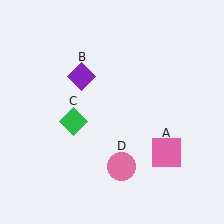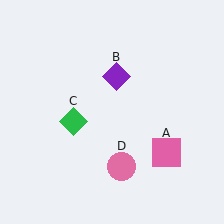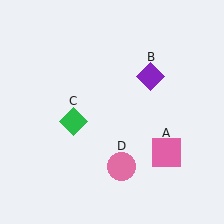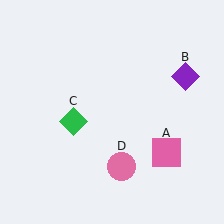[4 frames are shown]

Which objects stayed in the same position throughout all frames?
Pink square (object A) and green diamond (object C) and pink circle (object D) remained stationary.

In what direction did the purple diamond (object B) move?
The purple diamond (object B) moved right.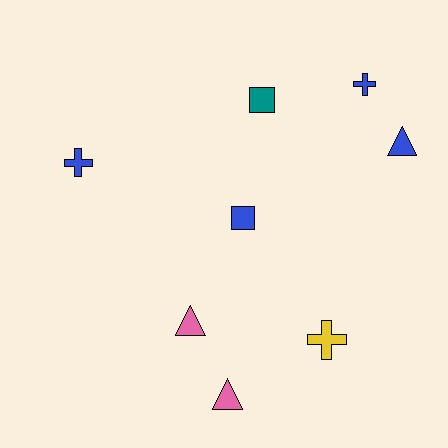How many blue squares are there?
There is 1 blue square.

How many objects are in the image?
There are 8 objects.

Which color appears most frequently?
Blue, with 4 objects.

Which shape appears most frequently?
Triangle, with 3 objects.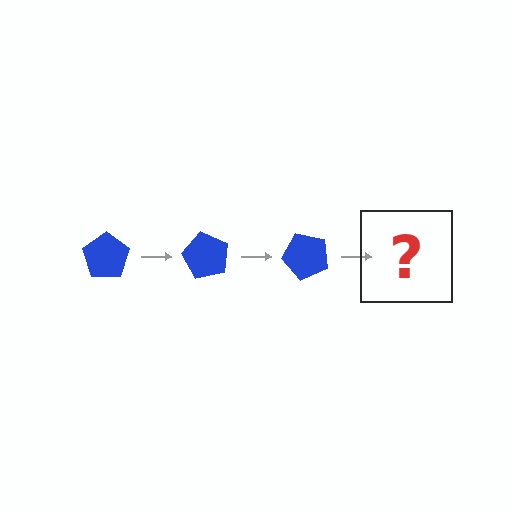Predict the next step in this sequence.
The next step is a blue pentagon rotated 180 degrees.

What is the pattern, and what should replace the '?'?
The pattern is that the pentagon rotates 60 degrees each step. The '?' should be a blue pentagon rotated 180 degrees.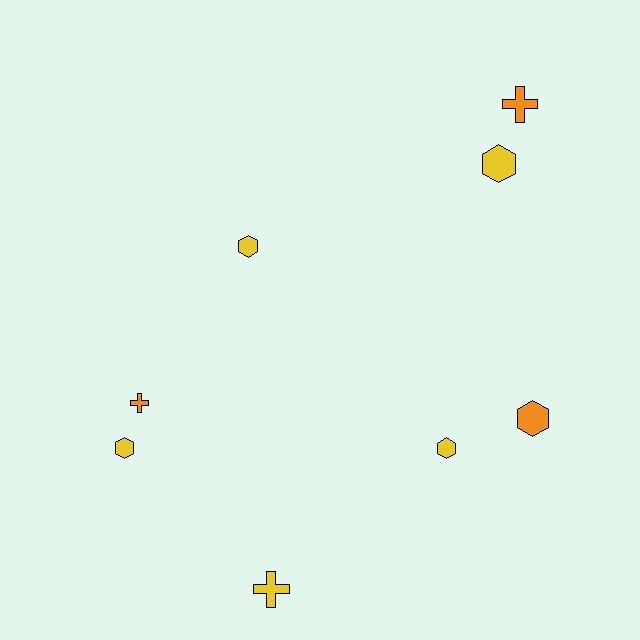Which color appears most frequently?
Yellow, with 5 objects.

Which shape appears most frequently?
Hexagon, with 5 objects.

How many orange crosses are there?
There are 2 orange crosses.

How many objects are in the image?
There are 8 objects.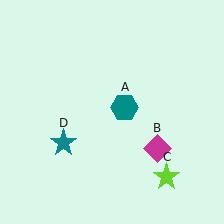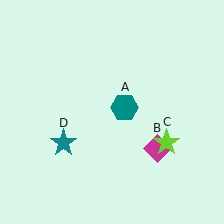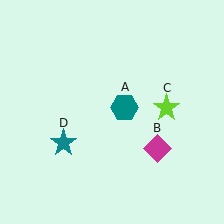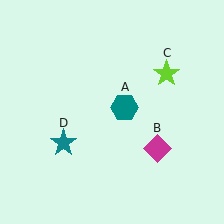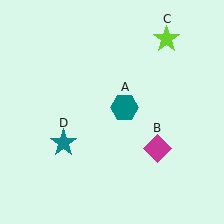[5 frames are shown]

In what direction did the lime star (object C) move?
The lime star (object C) moved up.